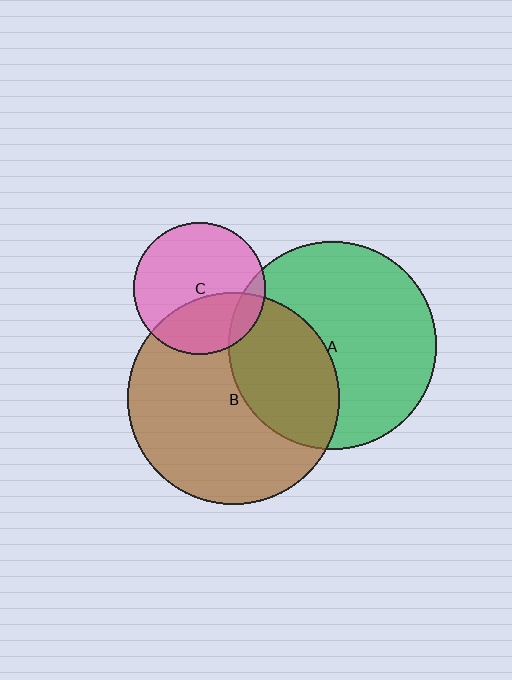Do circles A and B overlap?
Yes.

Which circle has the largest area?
Circle B (brown).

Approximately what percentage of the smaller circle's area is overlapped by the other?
Approximately 35%.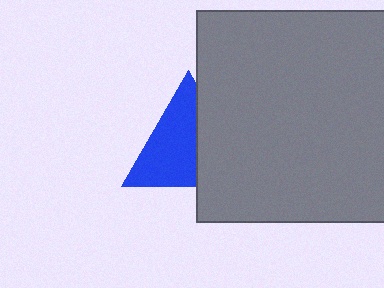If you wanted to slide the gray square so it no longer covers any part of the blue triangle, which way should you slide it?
Slide it right — that is the most direct way to separate the two shapes.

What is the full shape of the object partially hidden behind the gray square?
The partially hidden object is a blue triangle.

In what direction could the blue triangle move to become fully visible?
The blue triangle could move left. That would shift it out from behind the gray square entirely.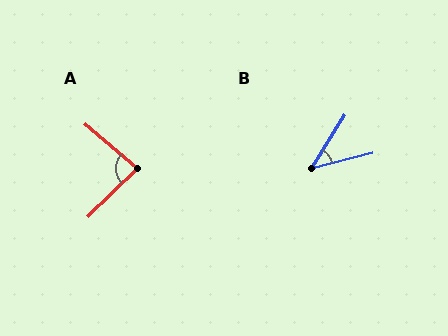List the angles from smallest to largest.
B (43°), A (85°).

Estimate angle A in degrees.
Approximately 85 degrees.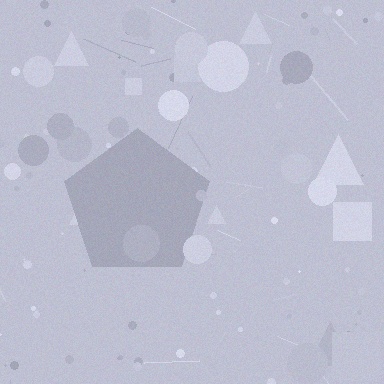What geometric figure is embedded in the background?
A pentagon is embedded in the background.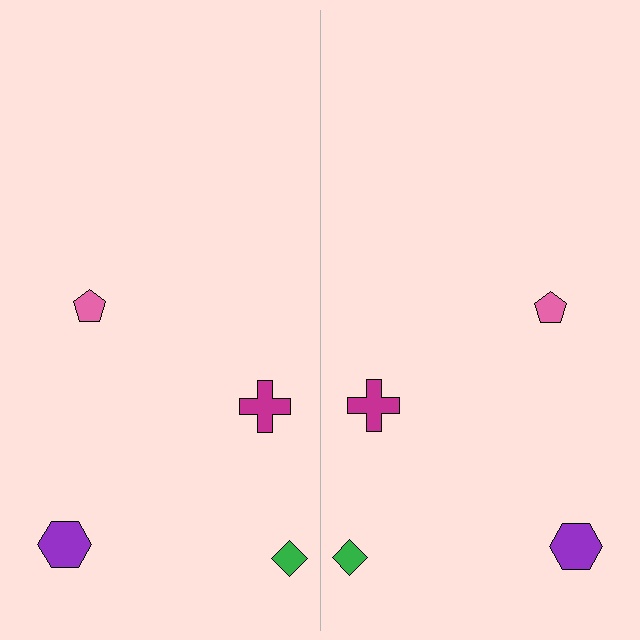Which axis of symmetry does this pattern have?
The pattern has a vertical axis of symmetry running through the center of the image.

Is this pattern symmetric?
Yes, this pattern has bilateral (reflection) symmetry.